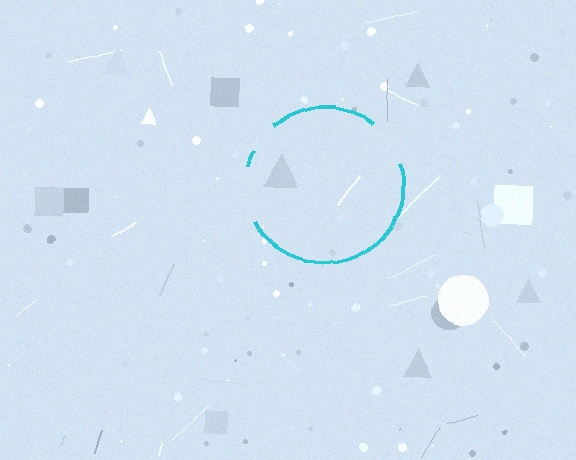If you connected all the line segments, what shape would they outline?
They would outline a circle.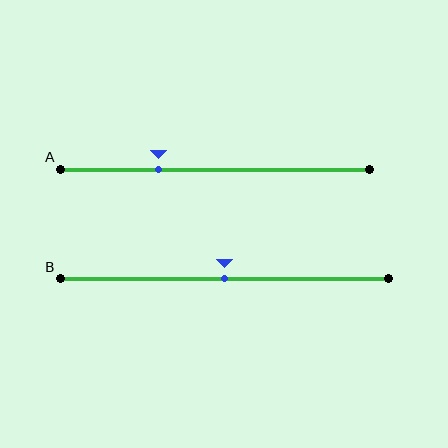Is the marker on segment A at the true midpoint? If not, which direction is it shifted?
No, the marker on segment A is shifted to the left by about 18% of the segment length.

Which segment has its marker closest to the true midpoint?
Segment B has its marker closest to the true midpoint.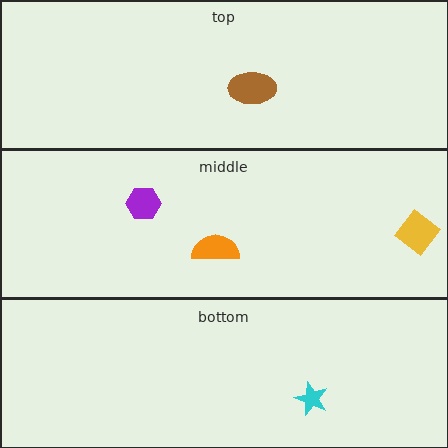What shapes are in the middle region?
The purple hexagon, the yellow diamond, the orange semicircle.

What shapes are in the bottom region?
The cyan star.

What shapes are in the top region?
The brown ellipse.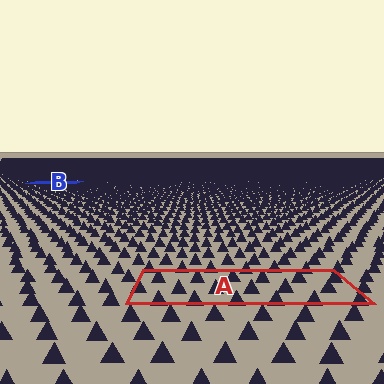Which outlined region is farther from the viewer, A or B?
Region B is farther from the viewer — the texture elements inside it appear smaller and more densely packed.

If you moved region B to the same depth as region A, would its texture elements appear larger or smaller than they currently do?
They would appear larger. At a closer depth, the same texture elements are projected at a bigger on-screen size.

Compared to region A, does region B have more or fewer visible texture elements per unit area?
Region B has more texture elements per unit area — they are packed more densely because it is farther away.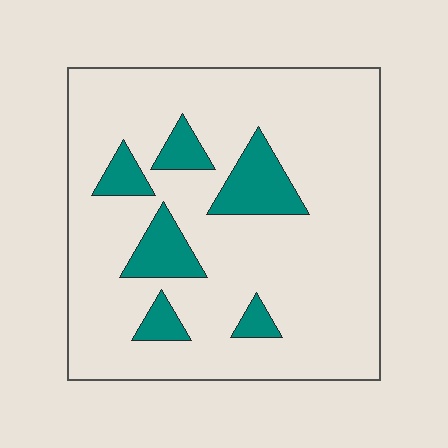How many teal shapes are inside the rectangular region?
6.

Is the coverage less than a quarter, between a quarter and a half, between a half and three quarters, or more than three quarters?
Less than a quarter.